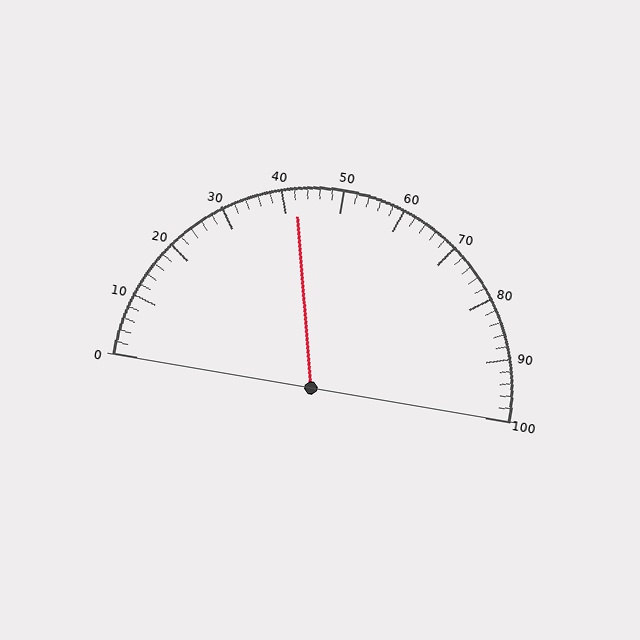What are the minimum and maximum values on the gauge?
The gauge ranges from 0 to 100.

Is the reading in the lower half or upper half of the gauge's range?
The reading is in the lower half of the range (0 to 100).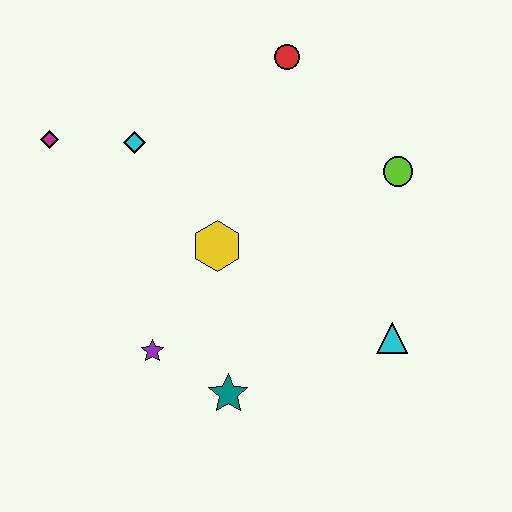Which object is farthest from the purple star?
The red circle is farthest from the purple star.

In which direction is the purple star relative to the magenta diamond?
The purple star is below the magenta diamond.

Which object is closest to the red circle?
The lime circle is closest to the red circle.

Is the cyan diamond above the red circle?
No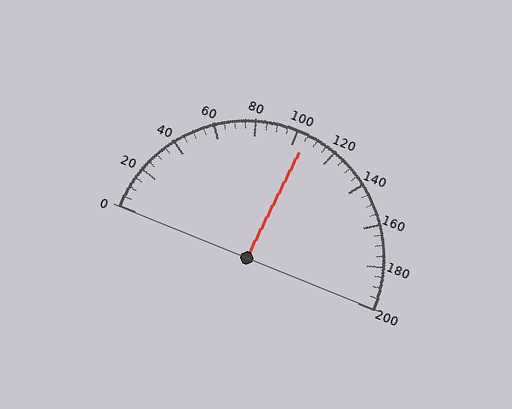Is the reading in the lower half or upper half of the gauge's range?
The reading is in the upper half of the range (0 to 200).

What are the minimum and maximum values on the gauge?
The gauge ranges from 0 to 200.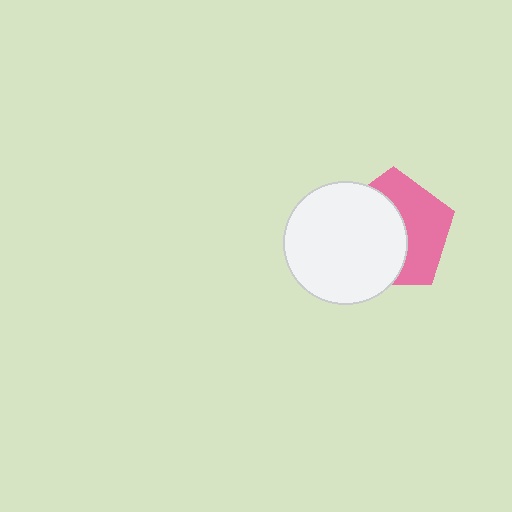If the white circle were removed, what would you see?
You would see the complete pink pentagon.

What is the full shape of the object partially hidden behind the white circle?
The partially hidden object is a pink pentagon.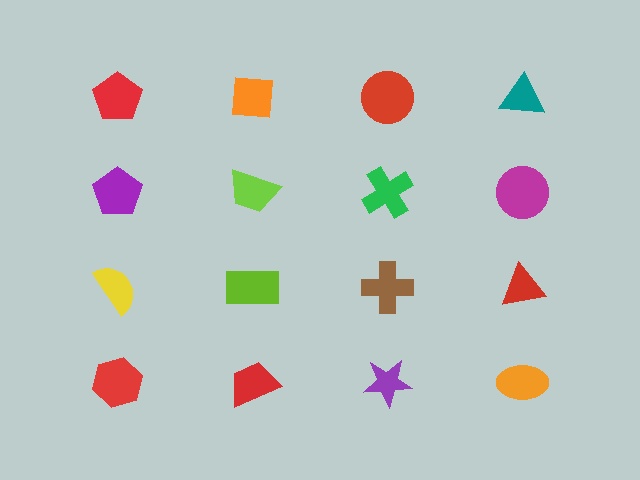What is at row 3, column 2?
A lime rectangle.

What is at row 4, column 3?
A purple star.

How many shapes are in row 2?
4 shapes.